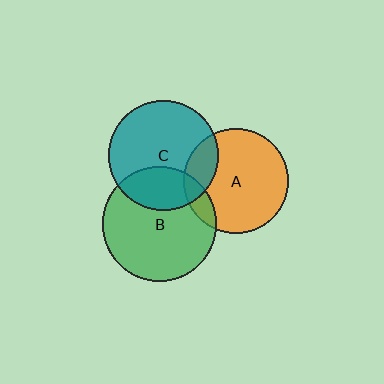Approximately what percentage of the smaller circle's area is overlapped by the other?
Approximately 30%.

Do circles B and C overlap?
Yes.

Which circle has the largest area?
Circle B (green).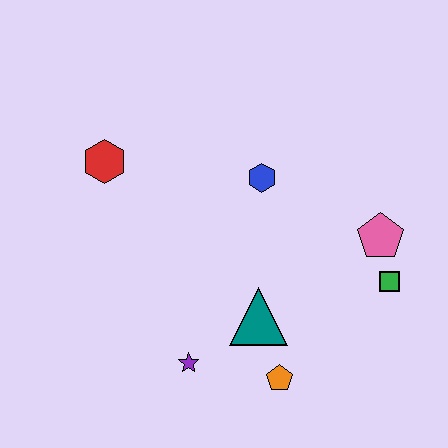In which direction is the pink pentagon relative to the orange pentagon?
The pink pentagon is above the orange pentagon.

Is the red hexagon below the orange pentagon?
No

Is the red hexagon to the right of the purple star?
No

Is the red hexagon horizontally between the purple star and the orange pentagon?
No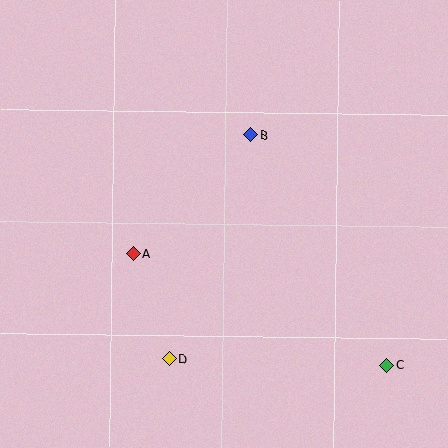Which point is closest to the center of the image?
Point B at (251, 135) is closest to the center.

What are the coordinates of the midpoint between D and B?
The midpoint between D and B is at (210, 247).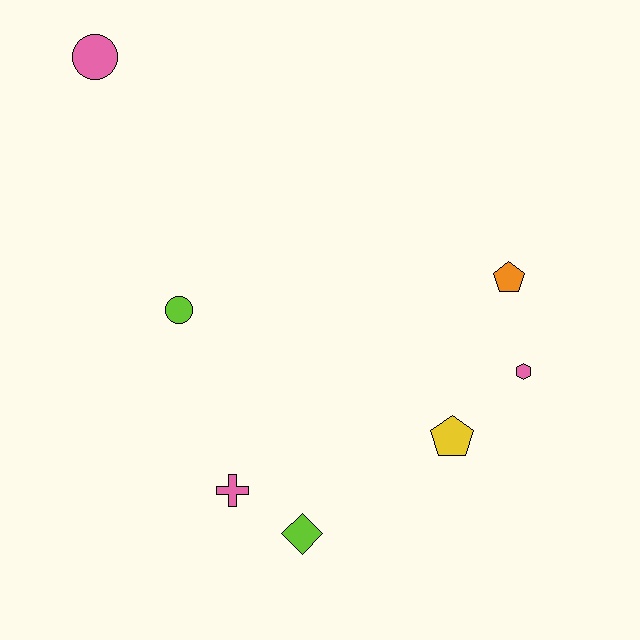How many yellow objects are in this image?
There is 1 yellow object.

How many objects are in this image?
There are 7 objects.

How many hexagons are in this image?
There is 1 hexagon.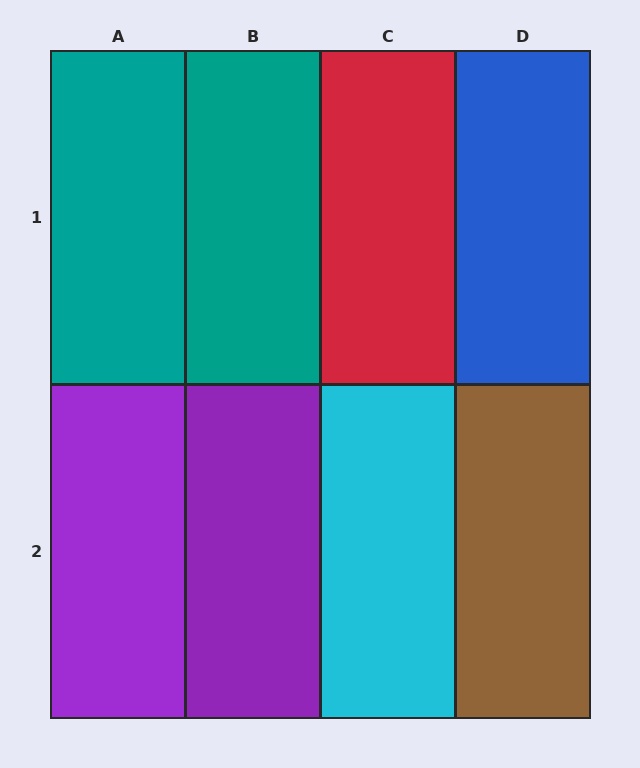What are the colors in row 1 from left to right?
Teal, teal, red, blue.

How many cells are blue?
1 cell is blue.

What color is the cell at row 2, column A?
Purple.